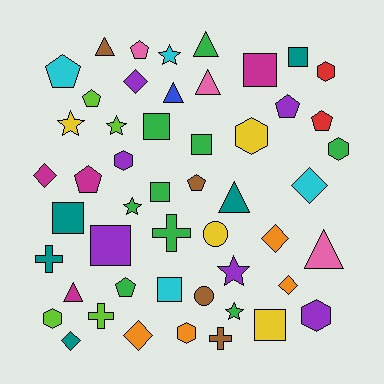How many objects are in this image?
There are 50 objects.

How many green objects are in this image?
There are 9 green objects.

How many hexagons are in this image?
There are 7 hexagons.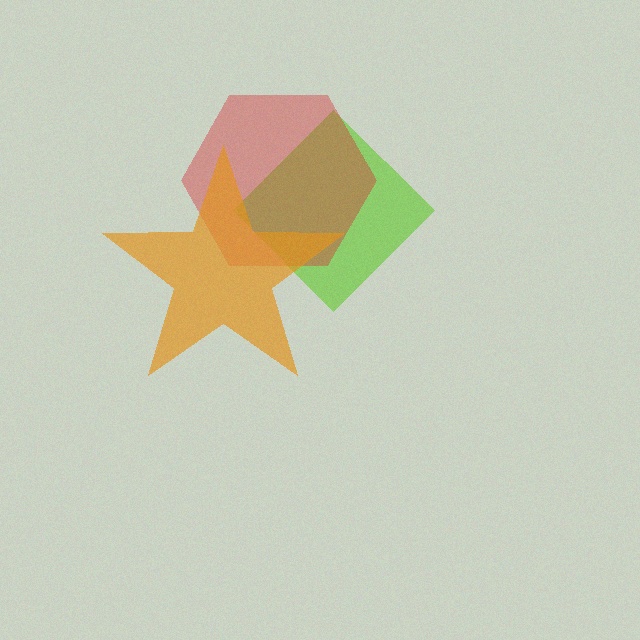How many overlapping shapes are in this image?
There are 3 overlapping shapes in the image.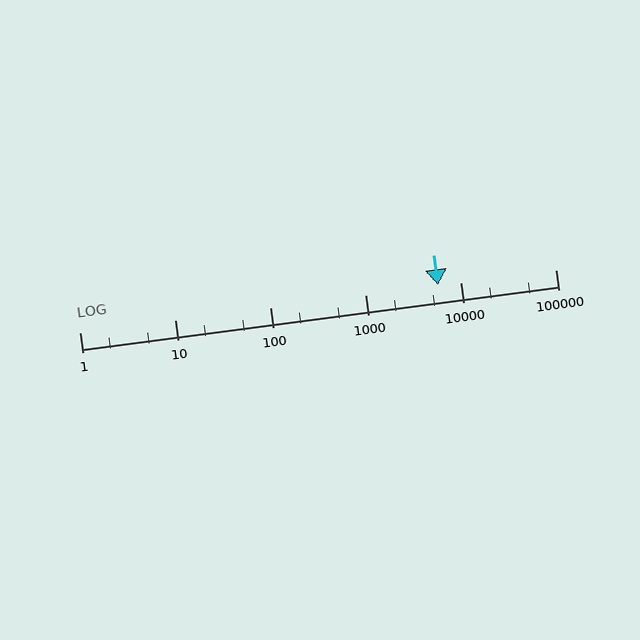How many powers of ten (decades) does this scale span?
The scale spans 5 decades, from 1 to 100000.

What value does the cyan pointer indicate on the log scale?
The pointer indicates approximately 5800.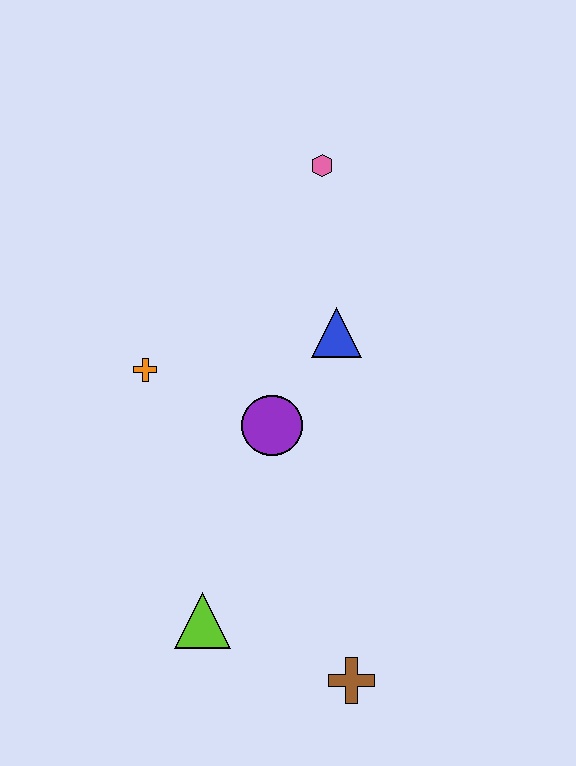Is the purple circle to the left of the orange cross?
No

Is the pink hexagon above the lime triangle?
Yes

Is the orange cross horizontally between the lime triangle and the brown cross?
No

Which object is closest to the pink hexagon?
The blue triangle is closest to the pink hexagon.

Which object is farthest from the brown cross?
The pink hexagon is farthest from the brown cross.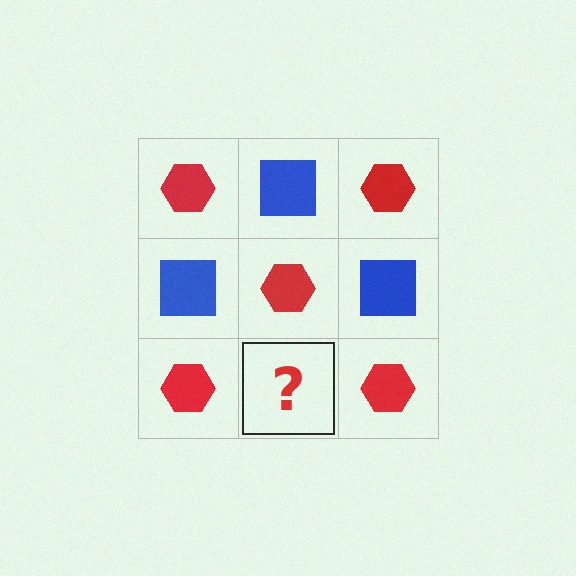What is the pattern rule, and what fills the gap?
The rule is that it alternates red hexagon and blue square in a checkerboard pattern. The gap should be filled with a blue square.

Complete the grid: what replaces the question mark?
The question mark should be replaced with a blue square.